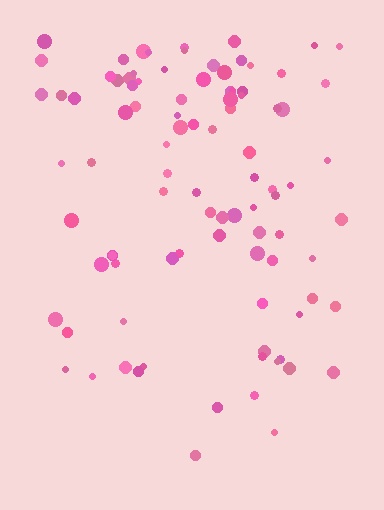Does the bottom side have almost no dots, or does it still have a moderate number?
Still a moderate number, just noticeably fewer than the top.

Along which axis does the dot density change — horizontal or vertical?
Vertical.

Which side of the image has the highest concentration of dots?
The top.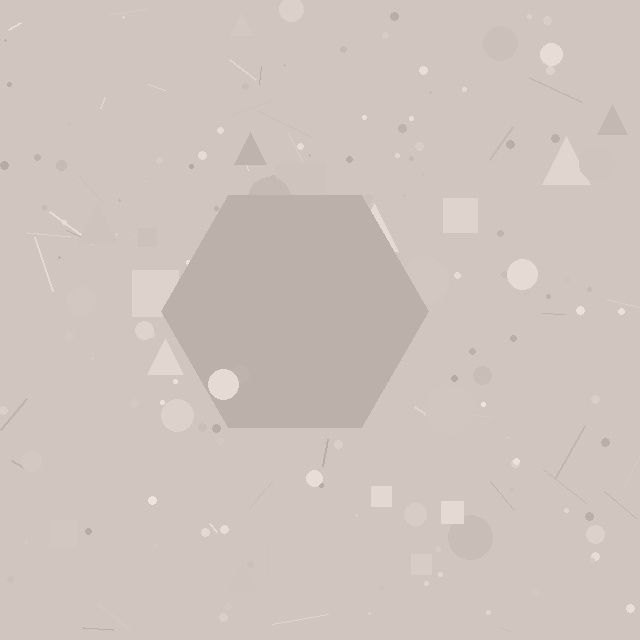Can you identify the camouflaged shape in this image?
The camouflaged shape is a hexagon.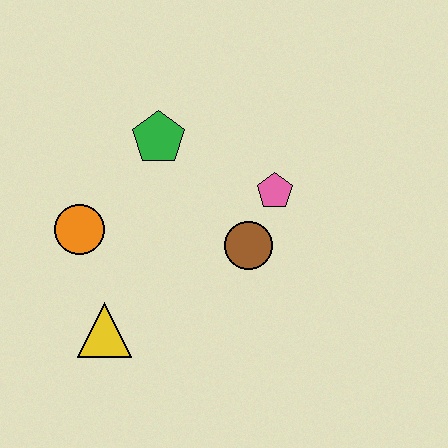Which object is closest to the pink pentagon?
The brown circle is closest to the pink pentagon.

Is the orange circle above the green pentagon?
No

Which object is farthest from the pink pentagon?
The yellow triangle is farthest from the pink pentagon.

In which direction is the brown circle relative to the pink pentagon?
The brown circle is below the pink pentagon.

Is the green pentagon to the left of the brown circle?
Yes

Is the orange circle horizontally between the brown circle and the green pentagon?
No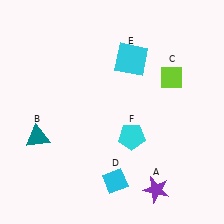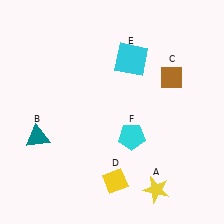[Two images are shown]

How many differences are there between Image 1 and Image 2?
There are 3 differences between the two images.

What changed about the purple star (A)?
In Image 1, A is purple. In Image 2, it changed to yellow.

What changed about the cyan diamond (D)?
In Image 1, D is cyan. In Image 2, it changed to yellow.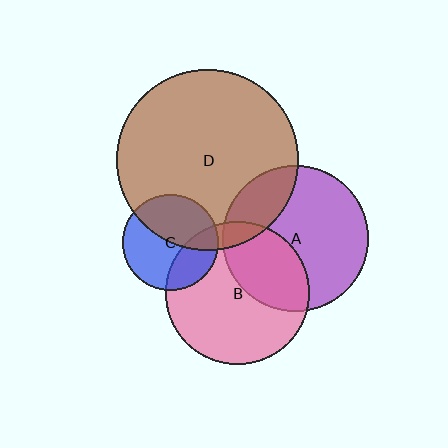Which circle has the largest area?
Circle D (brown).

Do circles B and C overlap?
Yes.